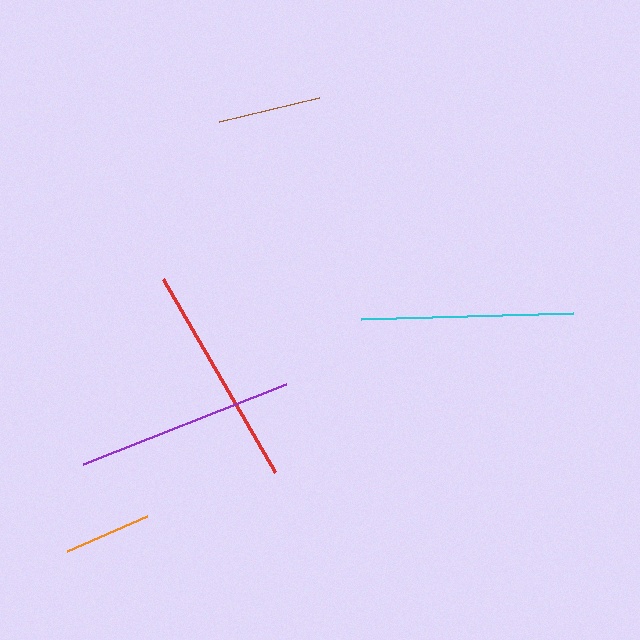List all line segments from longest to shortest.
From longest to shortest: red, purple, cyan, brown, orange.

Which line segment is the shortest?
The orange line is the shortest at approximately 88 pixels.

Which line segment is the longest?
The red line is the longest at approximately 223 pixels.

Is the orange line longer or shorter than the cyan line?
The cyan line is longer than the orange line.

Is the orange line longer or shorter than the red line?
The red line is longer than the orange line.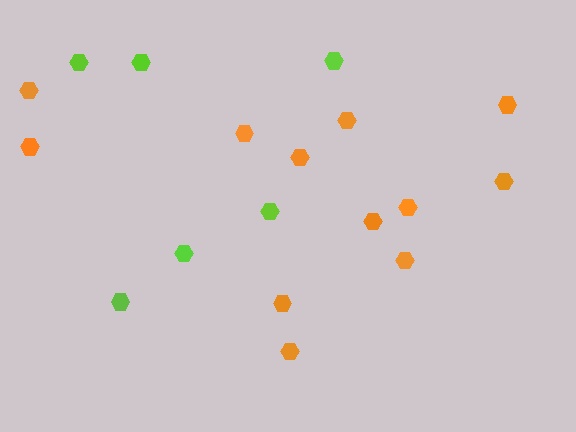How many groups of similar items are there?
There are 2 groups: one group of lime hexagons (6) and one group of orange hexagons (12).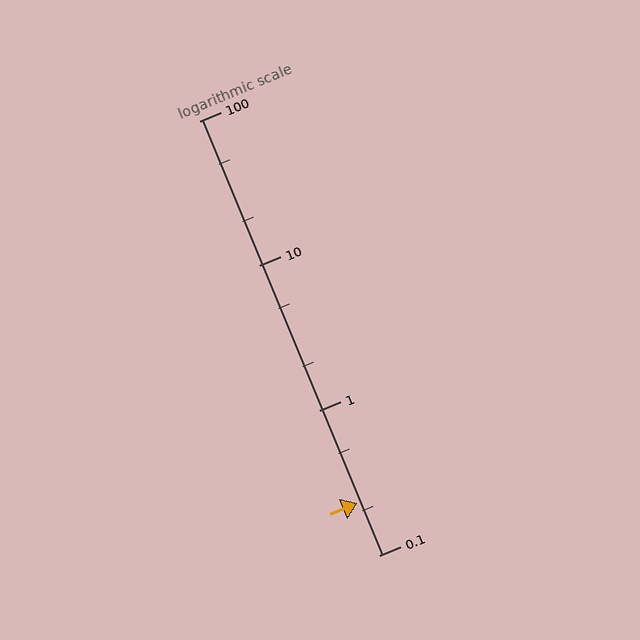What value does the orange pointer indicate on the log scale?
The pointer indicates approximately 0.23.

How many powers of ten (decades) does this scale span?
The scale spans 3 decades, from 0.1 to 100.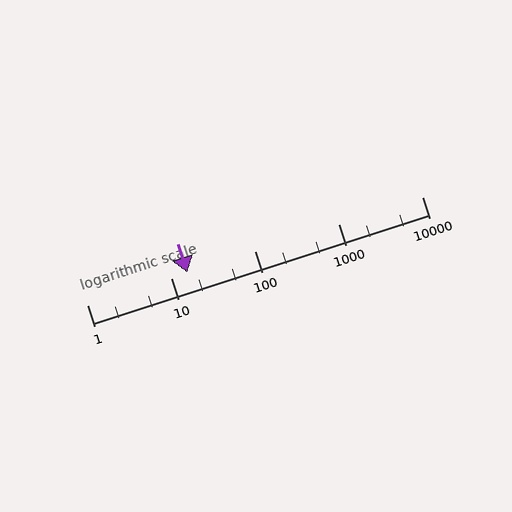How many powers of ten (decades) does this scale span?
The scale spans 4 decades, from 1 to 10000.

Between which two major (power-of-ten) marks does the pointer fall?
The pointer is between 10 and 100.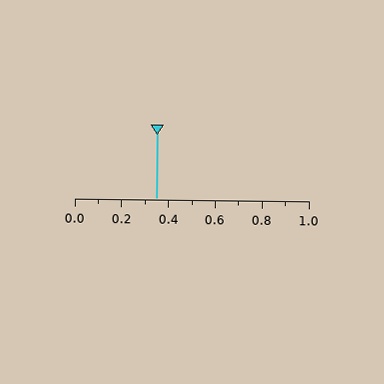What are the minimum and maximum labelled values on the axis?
The axis runs from 0.0 to 1.0.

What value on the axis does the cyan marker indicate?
The marker indicates approximately 0.35.